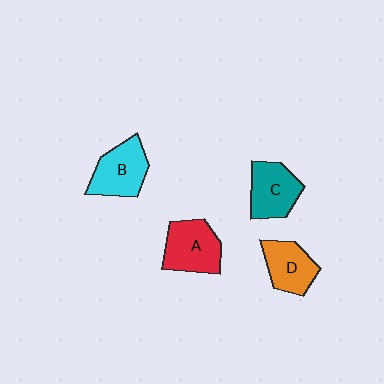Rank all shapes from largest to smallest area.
From largest to smallest: A (red), B (cyan), C (teal), D (orange).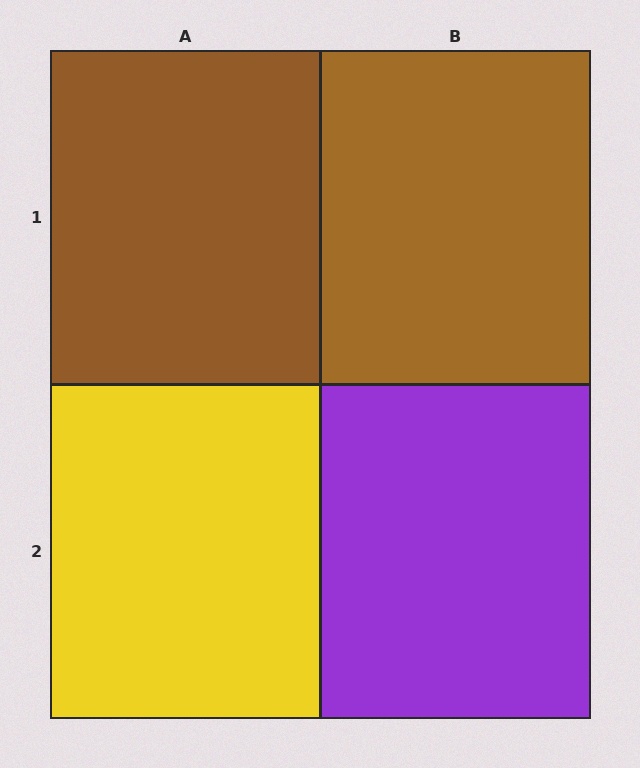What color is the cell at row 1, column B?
Brown.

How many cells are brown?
2 cells are brown.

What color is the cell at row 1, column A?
Brown.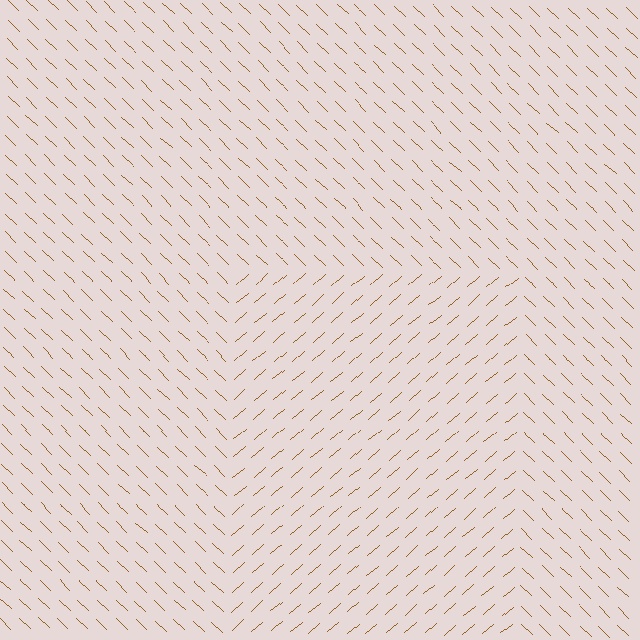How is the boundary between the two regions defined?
The boundary is defined purely by a change in line orientation (approximately 85 degrees difference). All lines are the same color and thickness.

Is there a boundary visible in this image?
Yes, there is a texture boundary formed by a change in line orientation.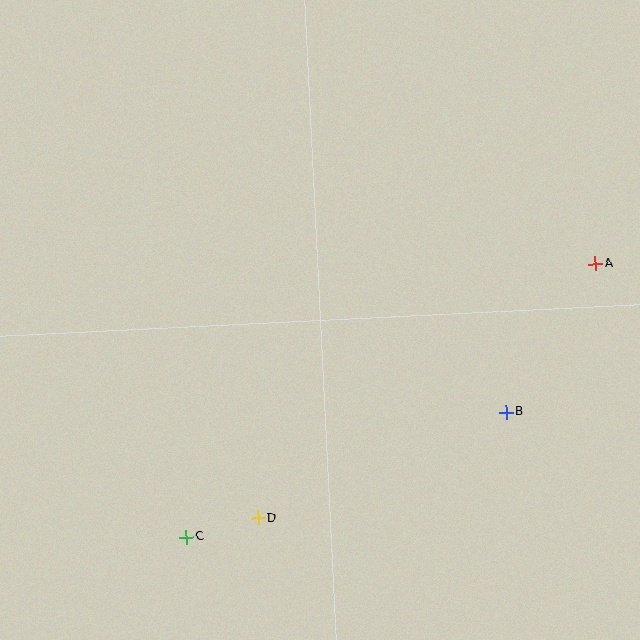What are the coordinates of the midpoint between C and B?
The midpoint between C and B is at (346, 475).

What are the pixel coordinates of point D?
Point D is at (258, 518).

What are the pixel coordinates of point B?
Point B is at (506, 412).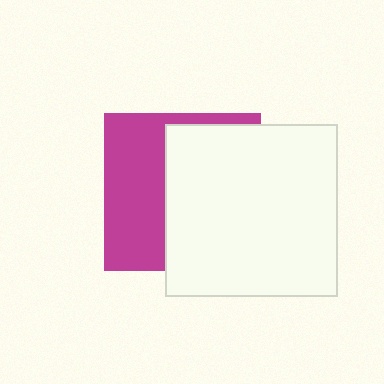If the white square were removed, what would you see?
You would see the complete magenta square.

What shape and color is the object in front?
The object in front is a white square.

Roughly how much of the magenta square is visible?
A small part of it is visible (roughly 43%).